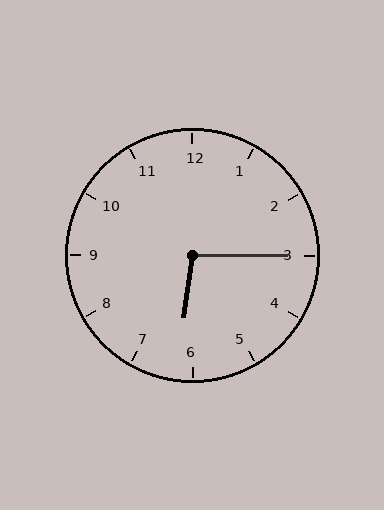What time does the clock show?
6:15.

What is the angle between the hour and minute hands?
Approximately 98 degrees.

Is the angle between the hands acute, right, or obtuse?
It is obtuse.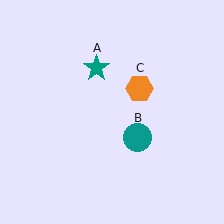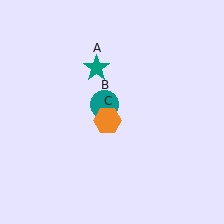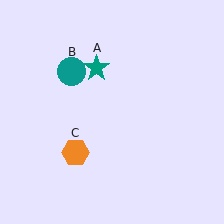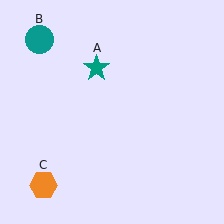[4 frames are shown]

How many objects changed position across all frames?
2 objects changed position: teal circle (object B), orange hexagon (object C).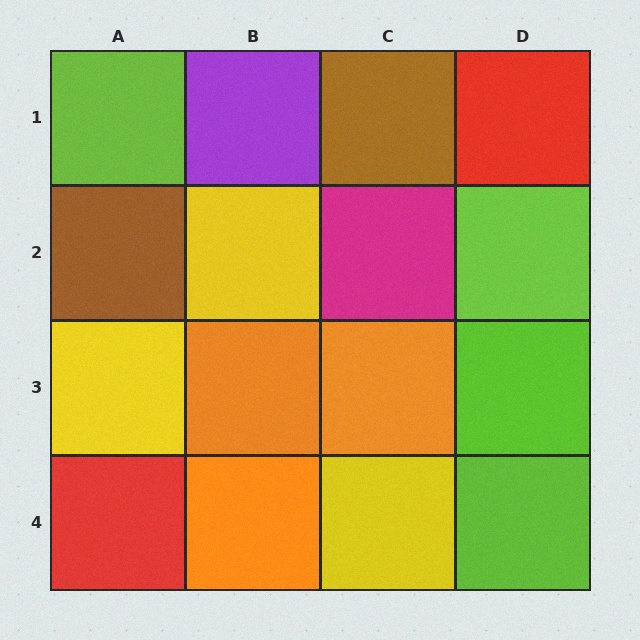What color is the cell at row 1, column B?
Purple.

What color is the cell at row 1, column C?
Brown.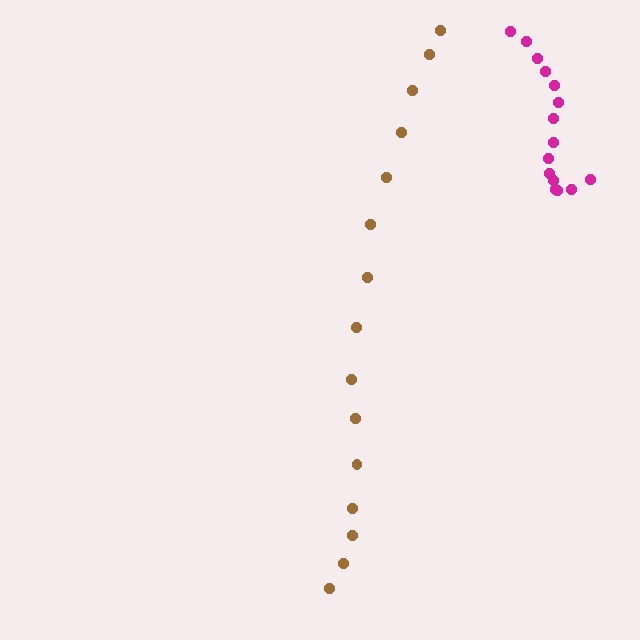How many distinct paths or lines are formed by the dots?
There are 2 distinct paths.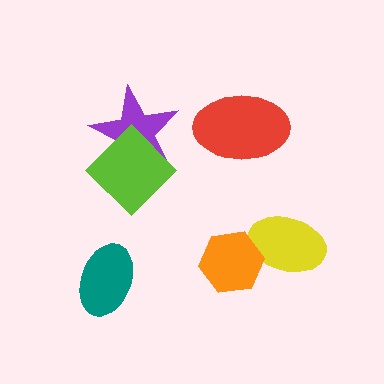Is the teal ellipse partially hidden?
No, no other shape covers it.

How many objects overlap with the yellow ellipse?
1 object overlaps with the yellow ellipse.